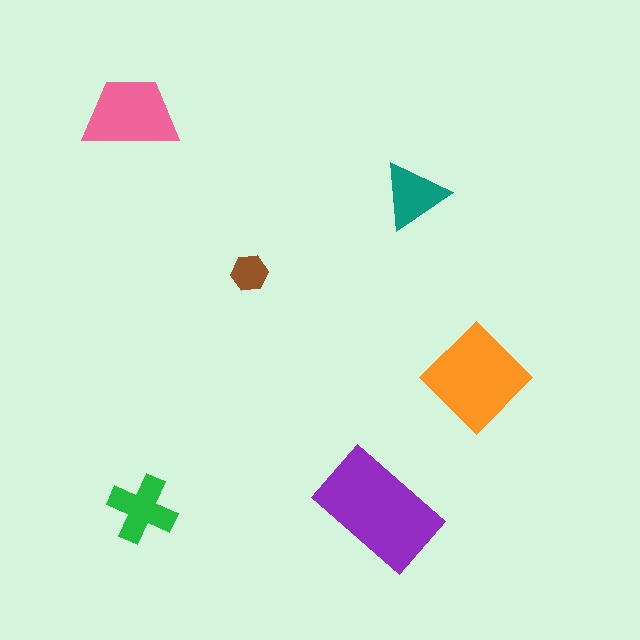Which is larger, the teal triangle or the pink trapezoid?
The pink trapezoid.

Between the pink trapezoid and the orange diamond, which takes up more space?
The orange diamond.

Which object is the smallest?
The brown hexagon.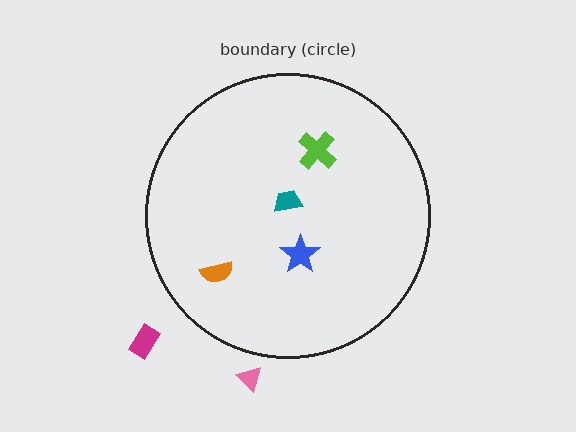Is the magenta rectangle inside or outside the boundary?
Outside.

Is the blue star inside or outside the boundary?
Inside.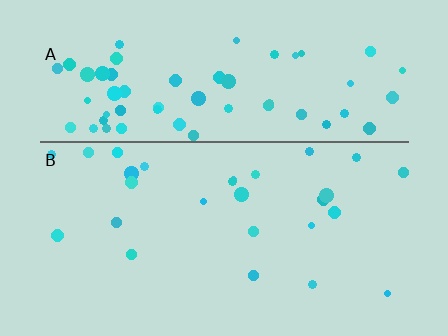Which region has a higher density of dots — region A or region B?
A (the top).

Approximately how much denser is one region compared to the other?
Approximately 2.5× — region A over region B.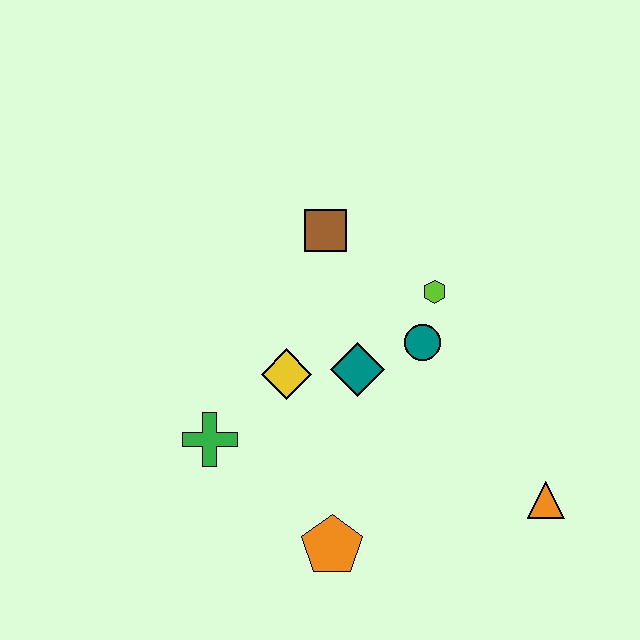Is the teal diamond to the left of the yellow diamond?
No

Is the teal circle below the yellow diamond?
No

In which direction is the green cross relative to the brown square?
The green cross is below the brown square.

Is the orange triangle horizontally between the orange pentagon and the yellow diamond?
No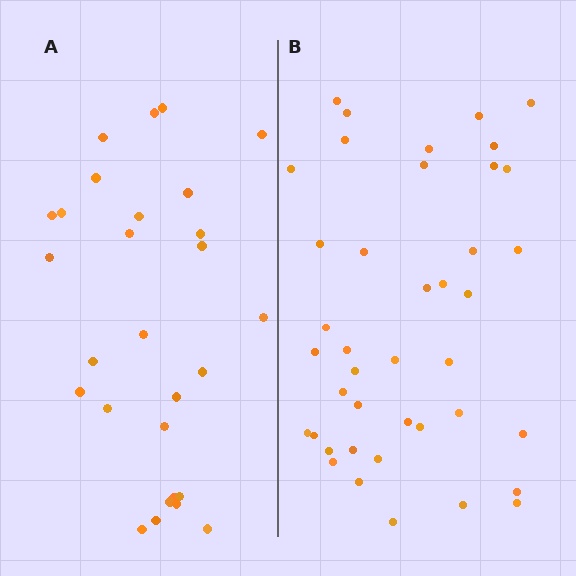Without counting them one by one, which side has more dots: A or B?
Region B (the right region) has more dots.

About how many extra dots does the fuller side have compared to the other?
Region B has approximately 15 more dots than region A.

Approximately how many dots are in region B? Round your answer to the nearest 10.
About 40 dots. (The exact count is 41, which rounds to 40.)